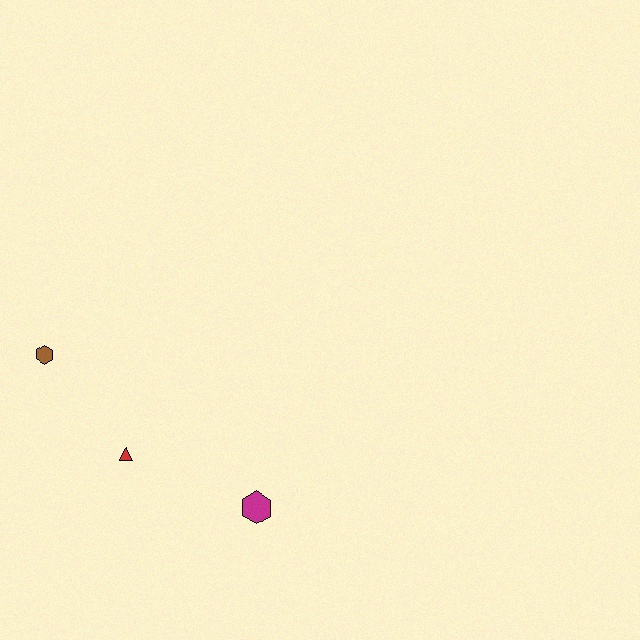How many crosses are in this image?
There are no crosses.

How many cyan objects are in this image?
There are no cyan objects.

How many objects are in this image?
There are 3 objects.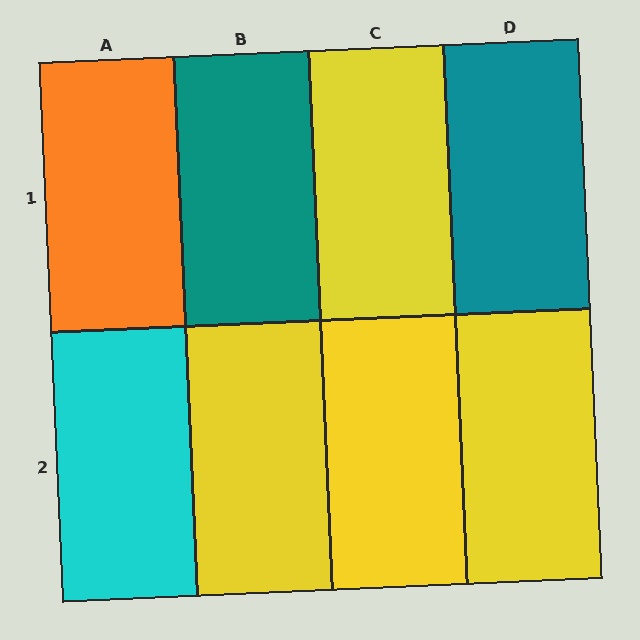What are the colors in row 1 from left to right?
Orange, teal, yellow, teal.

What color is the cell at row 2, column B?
Yellow.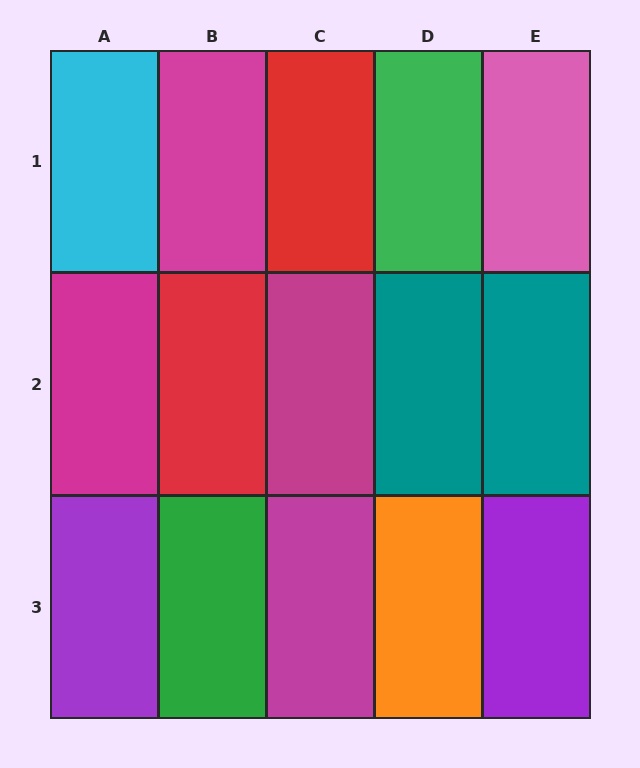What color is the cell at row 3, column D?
Orange.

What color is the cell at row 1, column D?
Green.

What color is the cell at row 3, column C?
Magenta.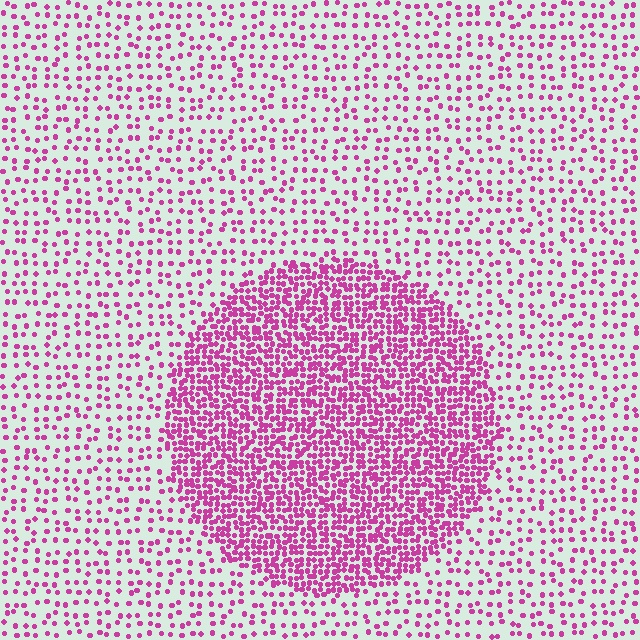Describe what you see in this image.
The image contains small magenta elements arranged at two different densities. A circle-shaped region is visible where the elements are more densely packed than the surrounding area.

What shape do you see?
I see a circle.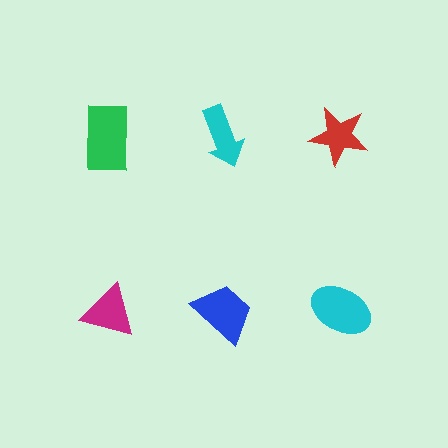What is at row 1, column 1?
A green rectangle.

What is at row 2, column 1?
A magenta triangle.